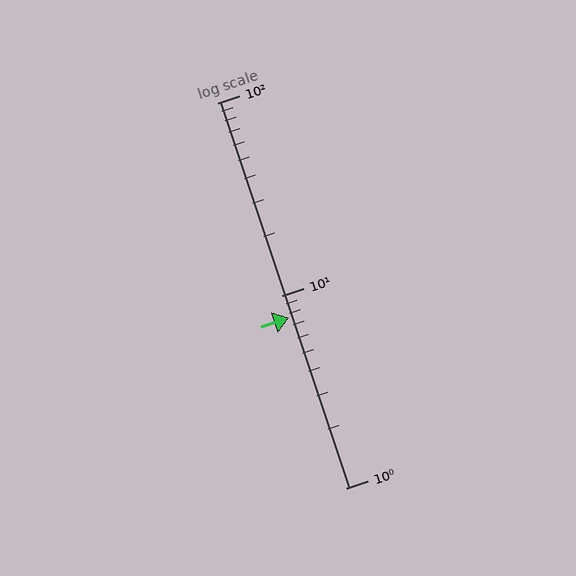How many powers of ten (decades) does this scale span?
The scale spans 2 decades, from 1 to 100.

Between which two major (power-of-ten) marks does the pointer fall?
The pointer is between 1 and 10.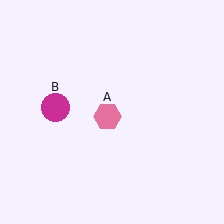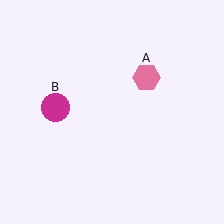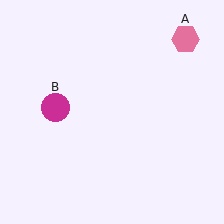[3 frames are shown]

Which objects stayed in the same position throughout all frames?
Magenta circle (object B) remained stationary.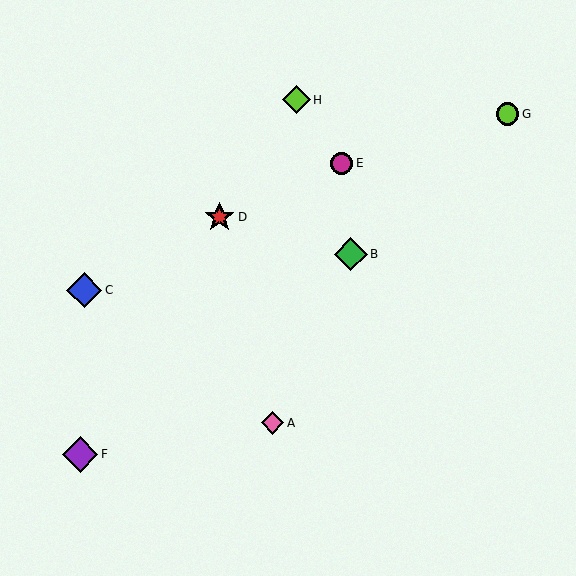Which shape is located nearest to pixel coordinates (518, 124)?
The lime circle (labeled G) at (507, 114) is nearest to that location.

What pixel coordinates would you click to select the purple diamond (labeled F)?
Click at (80, 454) to select the purple diamond F.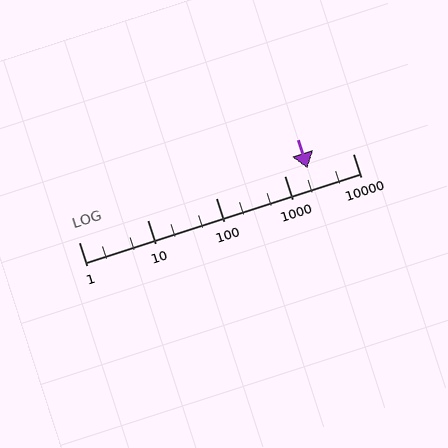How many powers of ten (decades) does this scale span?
The scale spans 4 decades, from 1 to 10000.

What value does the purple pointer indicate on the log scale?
The pointer indicates approximately 2200.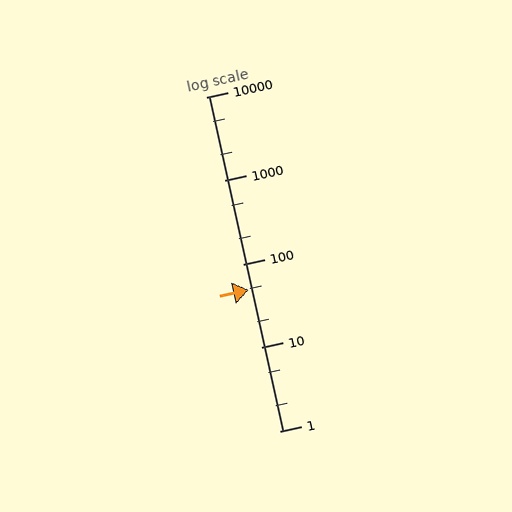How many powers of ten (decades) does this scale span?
The scale spans 4 decades, from 1 to 10000.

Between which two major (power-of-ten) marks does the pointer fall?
The pointer is between 10 and 100.